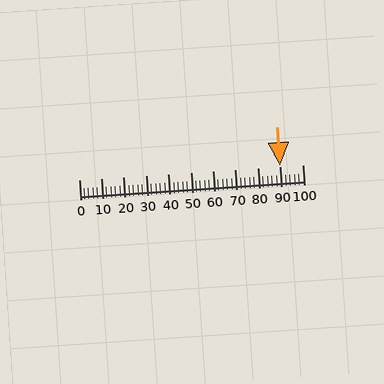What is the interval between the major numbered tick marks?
The major tick marks are spaced 10 units apart.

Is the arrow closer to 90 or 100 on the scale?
The arrow is closer to 90.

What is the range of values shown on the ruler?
The ruler shows values from 0 to 100.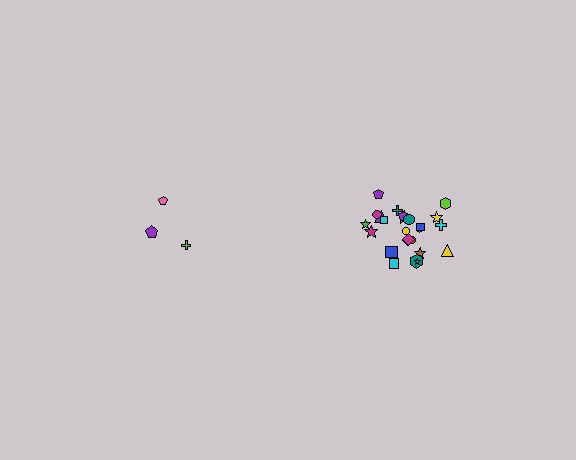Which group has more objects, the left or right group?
The right group.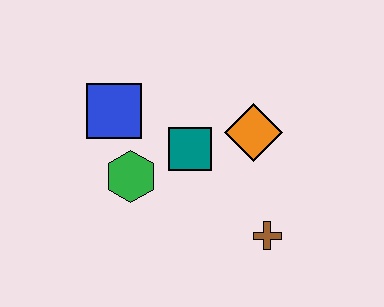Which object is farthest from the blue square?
The brown cross is farthest from the blue square.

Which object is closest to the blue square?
The green hexagon is closest to the blue square.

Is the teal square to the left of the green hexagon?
No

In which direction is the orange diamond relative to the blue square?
The orange diamond is to the right of the blue square.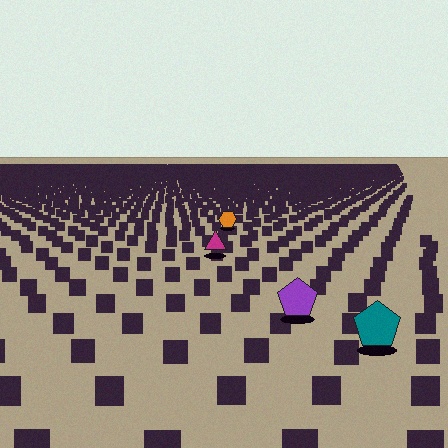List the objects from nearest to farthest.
From nearest to farthest: the teal pentagon, the purple pentagon, the magenta triangle, the orange hexagon.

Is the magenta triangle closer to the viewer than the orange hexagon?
Yes. The magenta triangle is closer — you can tell from the texture gradient: the ground texture is coarser near it.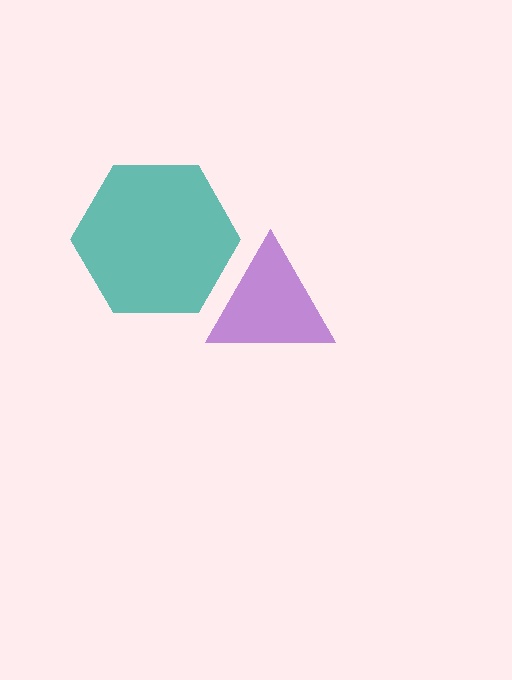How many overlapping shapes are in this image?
There are 2 overlapping shapes in the image.